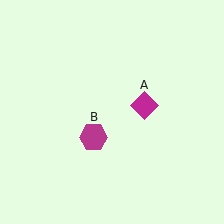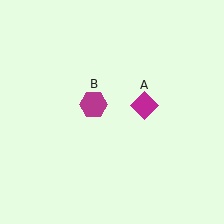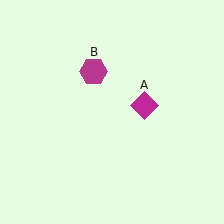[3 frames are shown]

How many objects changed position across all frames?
1 object changed position: magenta hexagon (object B).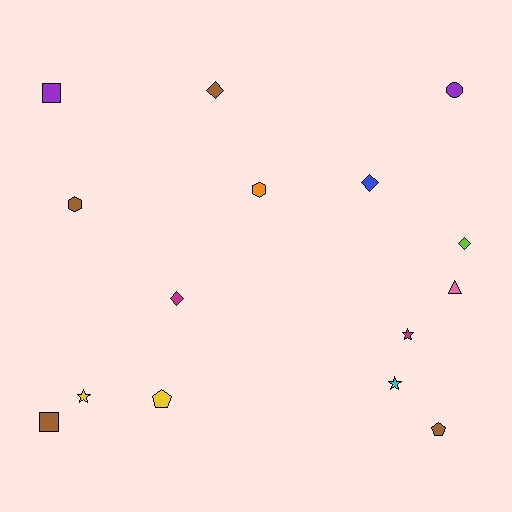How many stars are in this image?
There are 3 stars.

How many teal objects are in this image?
There are no teal objects.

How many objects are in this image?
There are 15 objects.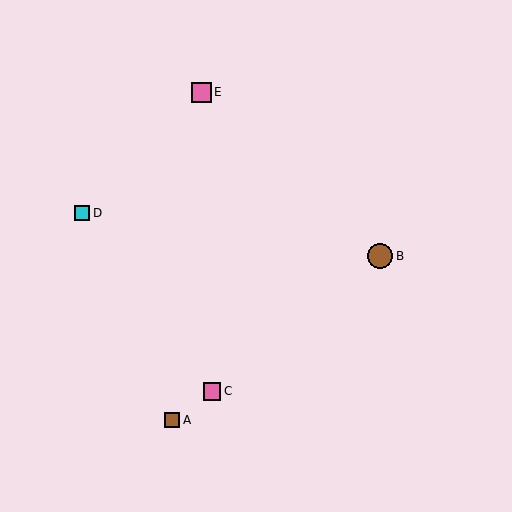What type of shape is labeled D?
Shape D is a cyan square.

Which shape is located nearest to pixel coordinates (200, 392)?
The pink square (labeled C) at (212, 391) is nearest to that location.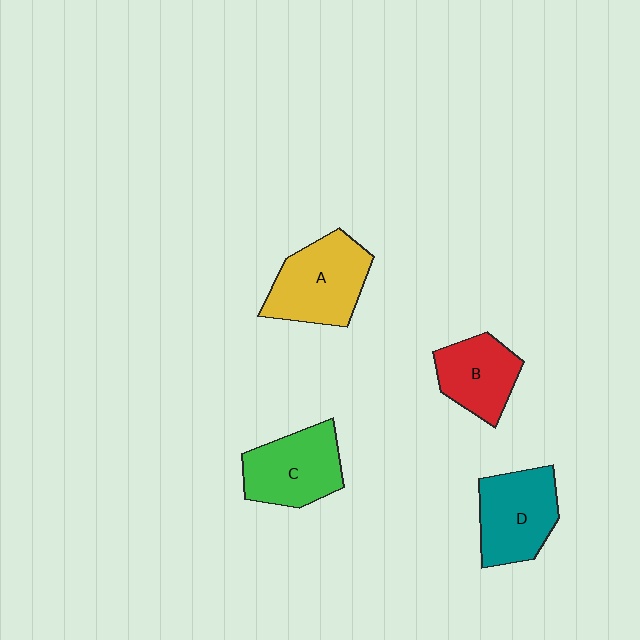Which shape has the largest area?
Shape A (yellow).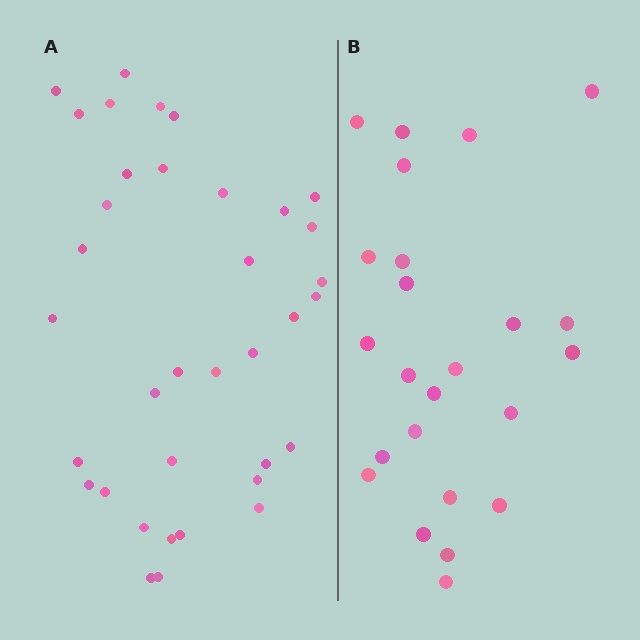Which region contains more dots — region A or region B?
Region A (the left region) has more dots.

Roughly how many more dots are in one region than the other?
Region A has roughly 12 or so more dots than region B.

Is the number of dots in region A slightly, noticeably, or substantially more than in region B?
Region A has substantially more. The ratio is roughly 1.5 to 1.